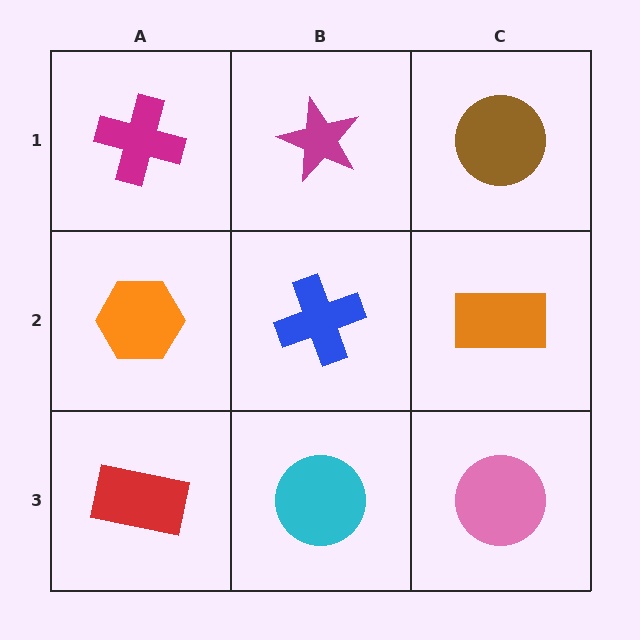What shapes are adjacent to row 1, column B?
A blue cross (row 2, column B), a magenta cross (row 1, column A), a brown circle (row 1, column C).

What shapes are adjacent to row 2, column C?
A brown circle (row 1, column C), a pink circle (row 3, column C), a blue cross (row 2, column B).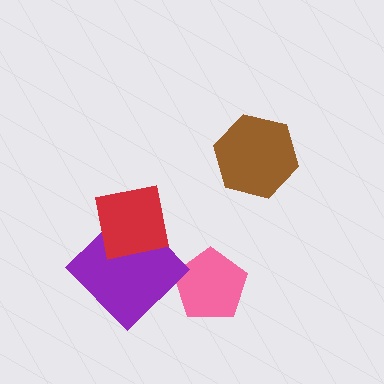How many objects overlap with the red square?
1 object overlaps with the red square.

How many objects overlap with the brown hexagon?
0 objects overlap with the brown hexagon.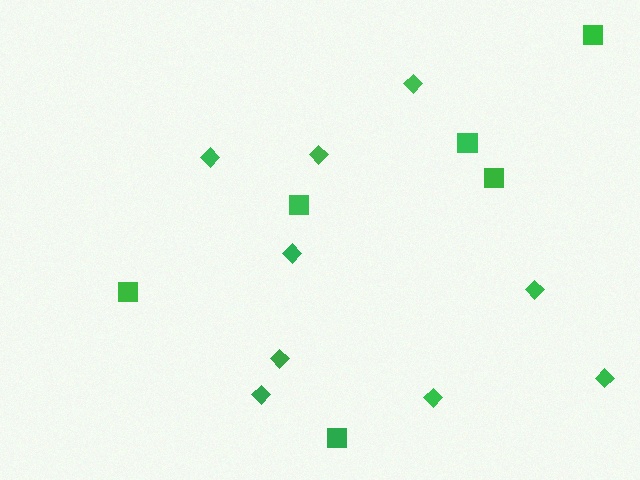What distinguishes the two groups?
There are 2 groups: one group of squares (6) and one group of diamonds (9).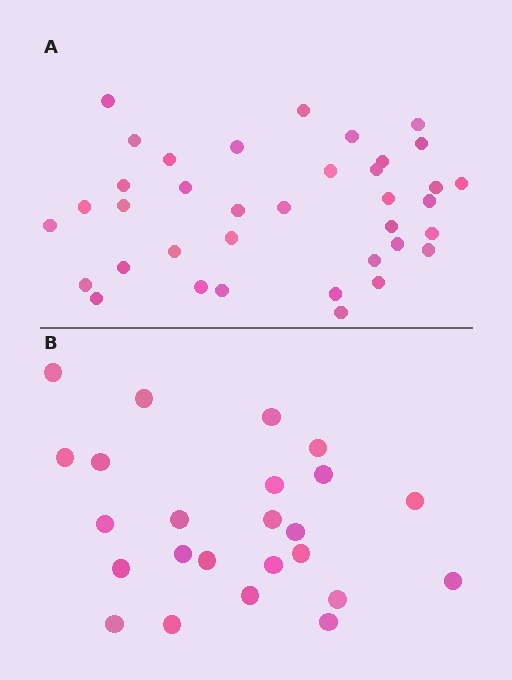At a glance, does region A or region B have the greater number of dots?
Region A (the top region) has more dots.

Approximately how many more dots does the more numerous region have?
Region A has approximately 15 more dots than region B.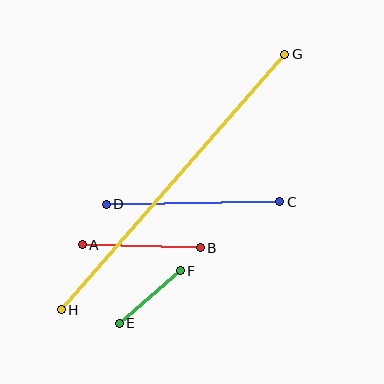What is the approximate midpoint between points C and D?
The midpoint is at approximately (193, 203) pixels.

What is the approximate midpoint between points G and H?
The midpoint is at approximately (173, 182) pixels.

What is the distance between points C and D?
The distance is approximately 173 pixels.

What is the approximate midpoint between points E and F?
The midpoint is at approximately (150, 297) pixels.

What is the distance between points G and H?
The distance is approximately 339 pixels.